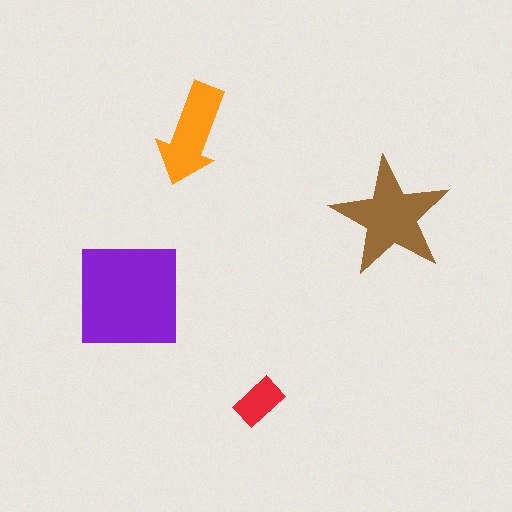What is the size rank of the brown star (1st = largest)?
2nd.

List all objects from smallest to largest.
The red rectangle, the orange arrow, the brown star, the purple square.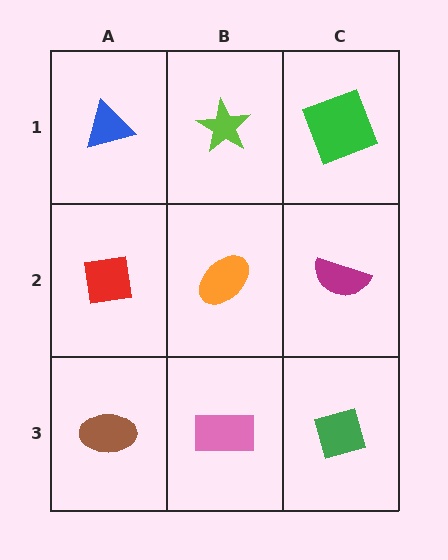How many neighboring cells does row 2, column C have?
3.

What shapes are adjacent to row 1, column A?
A red square (row 2, column A), a lime star (row 1, column B).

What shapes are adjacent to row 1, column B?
An orange ellipse (row 2, column B), a blue triangle (row 1, column A), a green square (row 1, column C).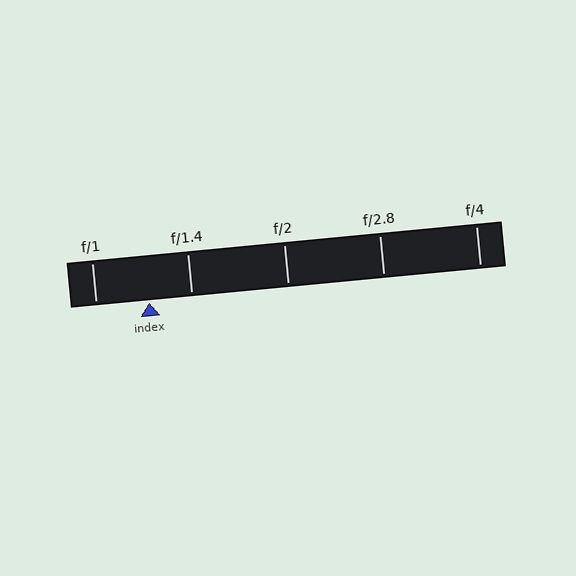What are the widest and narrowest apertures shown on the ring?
The widest aperture shown is f/1 and the narrowest is f/4.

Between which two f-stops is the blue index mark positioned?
The index mark is between f/1 and f/1.4.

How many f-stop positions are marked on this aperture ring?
There are 5 f-stop positions marked.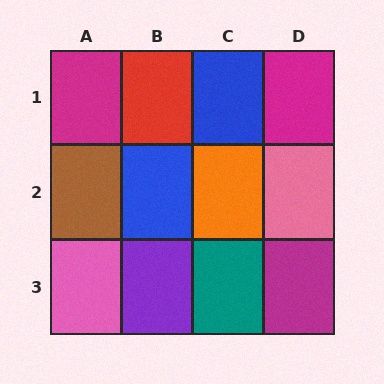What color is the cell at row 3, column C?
Teal.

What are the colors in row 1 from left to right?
Magenta, red, blue, magenta.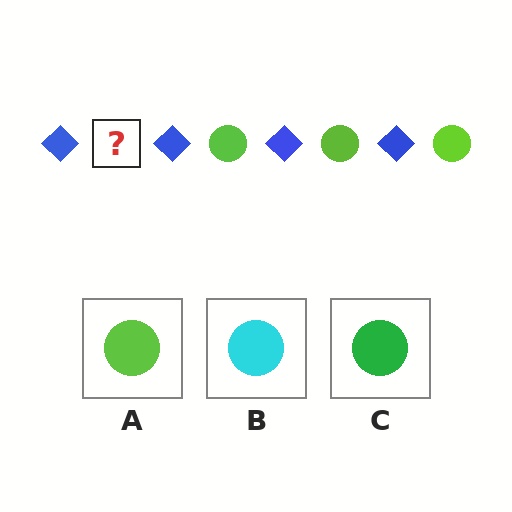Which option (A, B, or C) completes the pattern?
A.